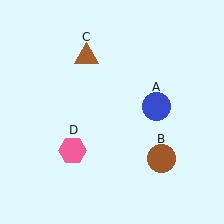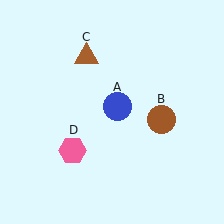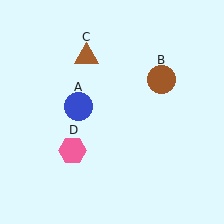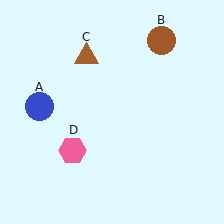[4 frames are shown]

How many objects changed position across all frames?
2 objects changed position: blue circle (object A), brown circle (object B).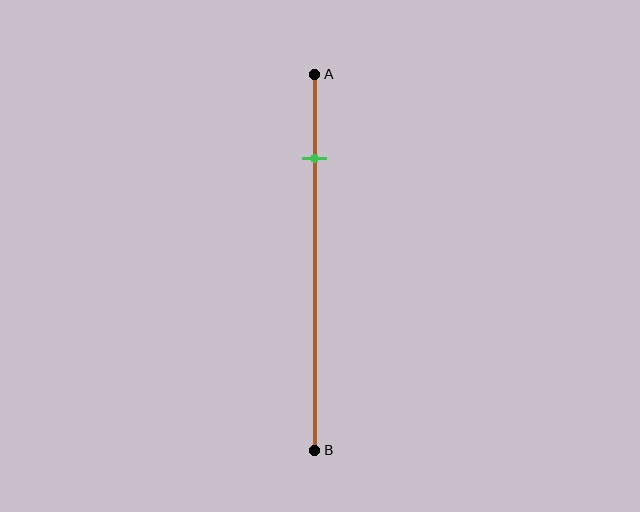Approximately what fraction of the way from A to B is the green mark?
The green mark is approximately 20% of the way from A to B.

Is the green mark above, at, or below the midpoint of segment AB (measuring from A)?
The green mark is above the midpoint of segment AB.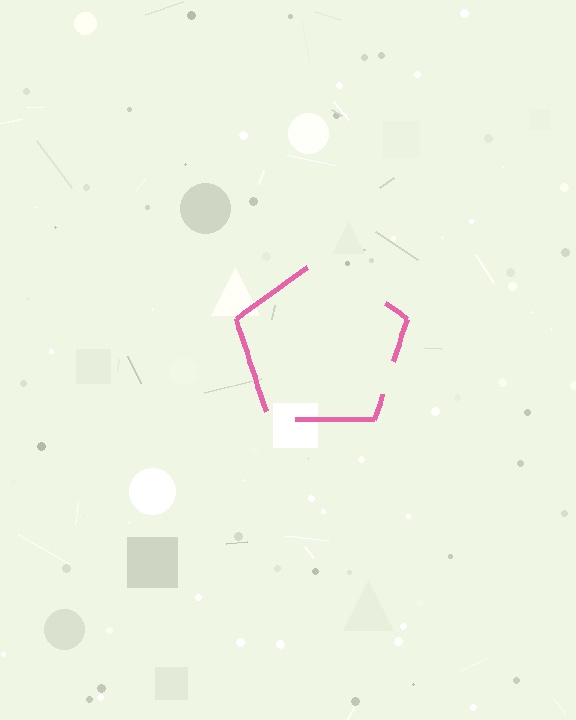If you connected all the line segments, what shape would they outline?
They would outline a pentagon.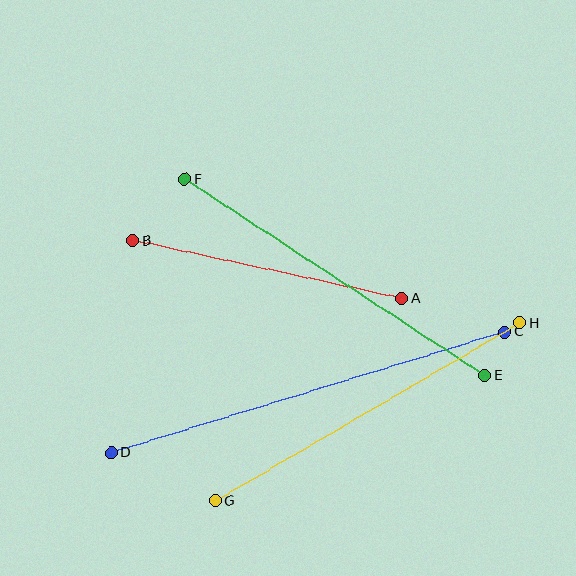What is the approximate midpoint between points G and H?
The midpoint is at approximately (368, 412) pixels.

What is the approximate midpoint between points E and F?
The midpoint is at approximately (335, 277) pixels.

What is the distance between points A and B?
The distance is approximately 276 pixels.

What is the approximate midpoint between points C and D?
The midpoint is at approximately (308, 392) pixels.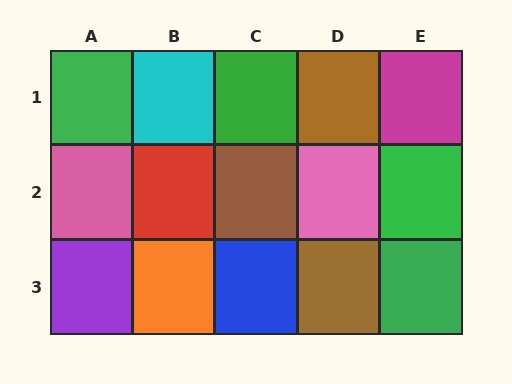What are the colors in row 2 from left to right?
Pink, red, brown, pink, green.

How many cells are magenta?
1 cell is magenta.